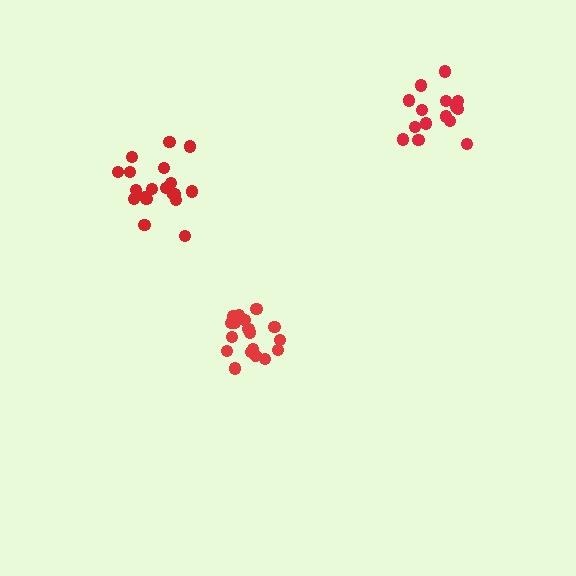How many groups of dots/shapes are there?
There are 3 groups.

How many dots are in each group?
Group 1: 15 dots, Group 2: 18 dots, Group 3: 20 dots (53 total).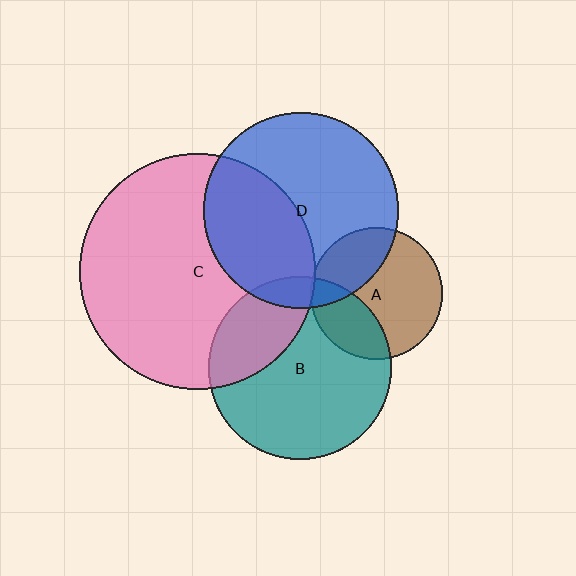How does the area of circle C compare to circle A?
Approximately 3.2 times.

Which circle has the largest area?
Circle C (pink).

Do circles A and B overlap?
Yes.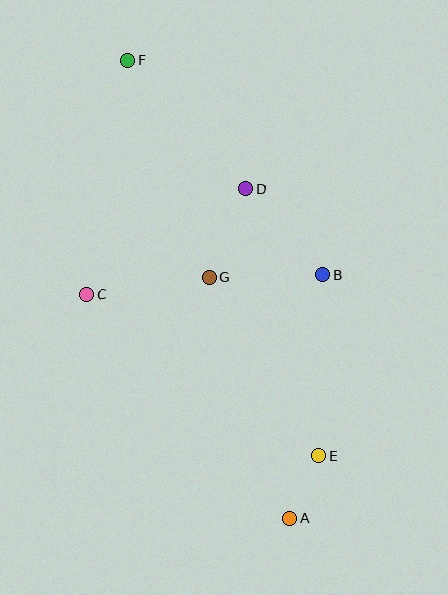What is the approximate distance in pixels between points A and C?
The distance between A and C is approximately 302 pixels.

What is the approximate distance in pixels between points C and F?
The distance between C and F is approximately 238 pixels.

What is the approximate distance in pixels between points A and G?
The distance between A and G is approximately 254 pixels.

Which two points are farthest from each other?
Points A and F are farthest from each other.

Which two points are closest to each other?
Points A and E are closest to each other.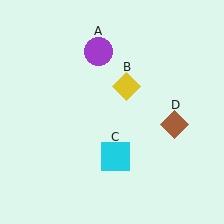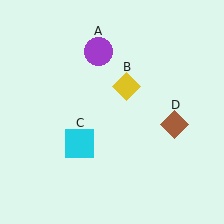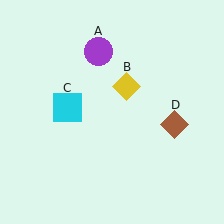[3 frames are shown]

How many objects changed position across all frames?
1 object changed position: cyan square (object C).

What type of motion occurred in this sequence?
The cyan square (object C) rotated clockwise around the center of the scene.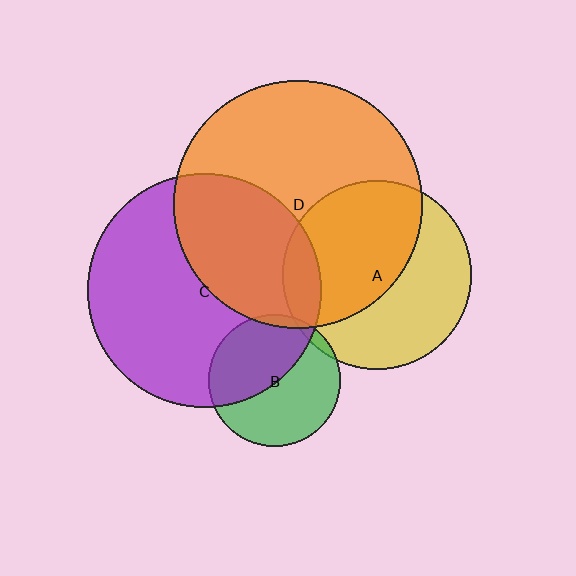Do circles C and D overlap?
Yes.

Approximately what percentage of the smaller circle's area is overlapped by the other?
Approximately 40%.